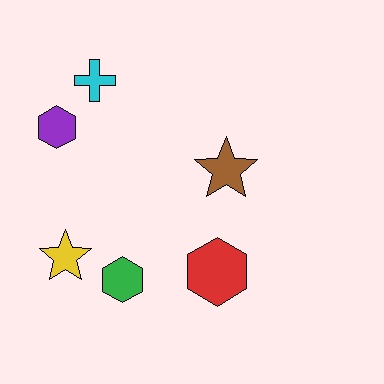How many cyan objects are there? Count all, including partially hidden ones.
There is 1 cyan object.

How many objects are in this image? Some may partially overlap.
There are 6 objects.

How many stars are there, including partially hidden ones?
There are 2 stars.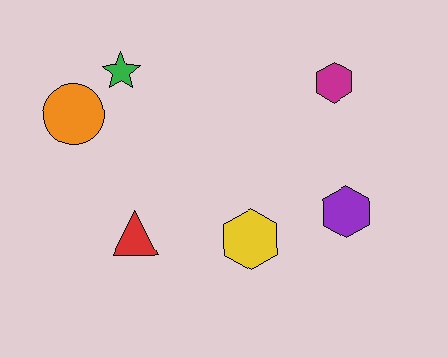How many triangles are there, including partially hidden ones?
There is 1 triangle.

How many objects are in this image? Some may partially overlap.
There are 6 objects.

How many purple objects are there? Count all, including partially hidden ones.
There is 1 purple object.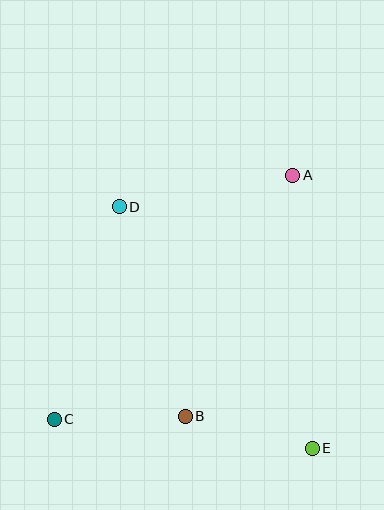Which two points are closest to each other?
Points B and E are closest to each other.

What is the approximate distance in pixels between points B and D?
The distance between B and D is approximately 220 pixels.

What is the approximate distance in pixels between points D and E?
The distance between D and E is approximately 309 pixels.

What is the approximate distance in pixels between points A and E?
The distance between A and E is approximately 273 pixels.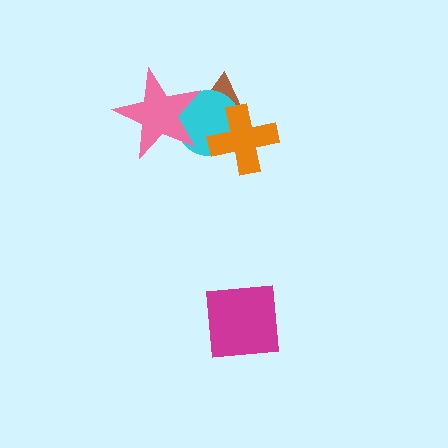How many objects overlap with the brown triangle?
3 objects overlap with the brown triangle.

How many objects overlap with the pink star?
2 objects overlap with the pink star.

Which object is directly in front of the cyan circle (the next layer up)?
The pink star is directly in front of the cyan circle.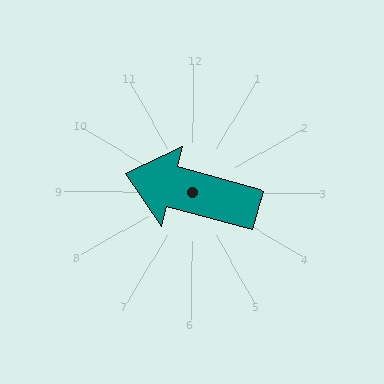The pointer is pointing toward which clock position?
Roughly 10 o'clock.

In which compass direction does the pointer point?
West.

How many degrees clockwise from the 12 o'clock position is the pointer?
Approximately 285 degrees.